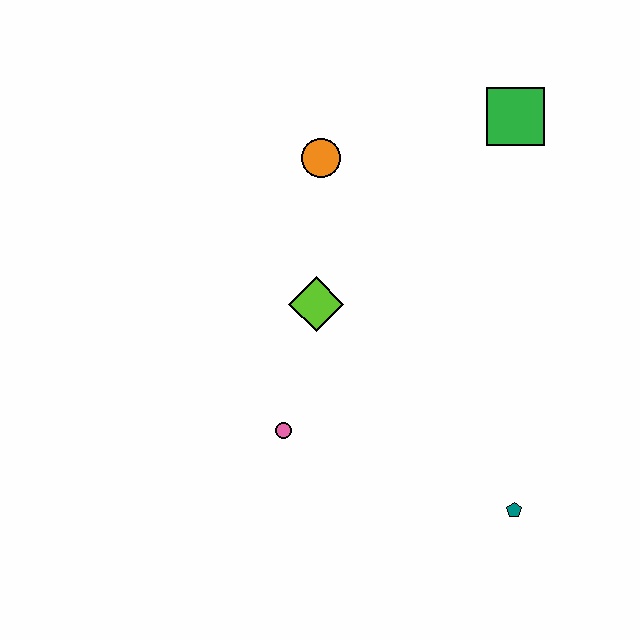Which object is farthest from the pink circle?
The green square is farthest from the pink circle.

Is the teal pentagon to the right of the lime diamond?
Yes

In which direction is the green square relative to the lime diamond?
The green square is to the right of the lime diamond.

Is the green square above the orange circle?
Yes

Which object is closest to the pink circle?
The lime diamond is closest to the pink circle.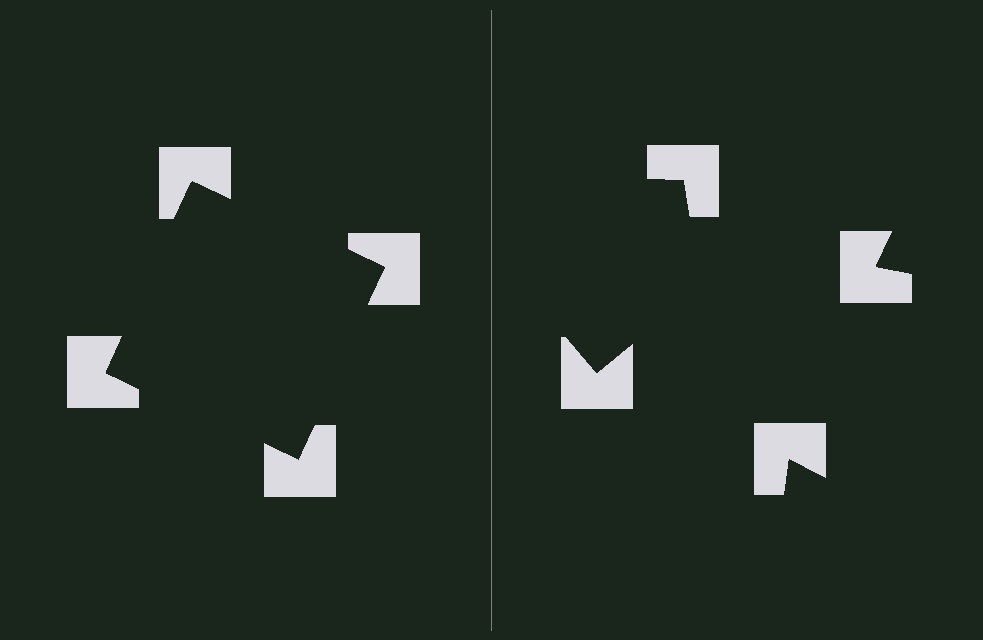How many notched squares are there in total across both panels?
8 — 4 on each side.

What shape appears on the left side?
An illusory square.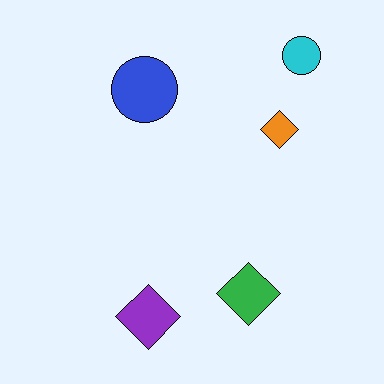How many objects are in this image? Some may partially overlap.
There are 5 objects.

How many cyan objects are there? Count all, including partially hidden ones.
There is 1 cyan object.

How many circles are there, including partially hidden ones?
There are 2 circles.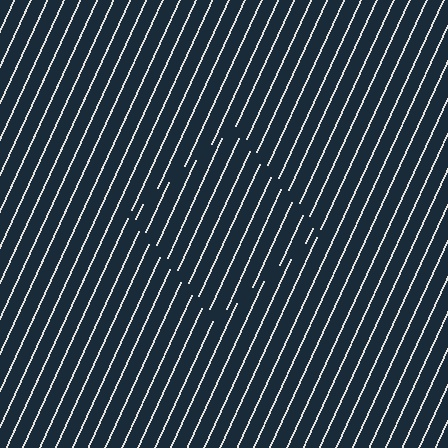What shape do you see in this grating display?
An illusory square. The interior of the shape contains the same grating, shifted by half a period — the contour is defined by the phase discontinuity where line-ends from the inner and outer gratings abut.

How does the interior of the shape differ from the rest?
The interior of the shape contains the same grating, shifted by half a period — the contour is defined by the phase discontinuity where line-ends from the inner and outer gratings abut.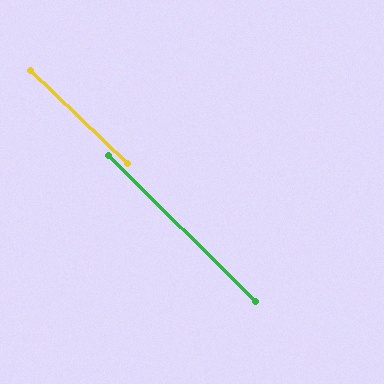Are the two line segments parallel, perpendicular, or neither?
Parallel — their directions differ by only 0.9°.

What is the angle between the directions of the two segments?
Approximately 1 degree.